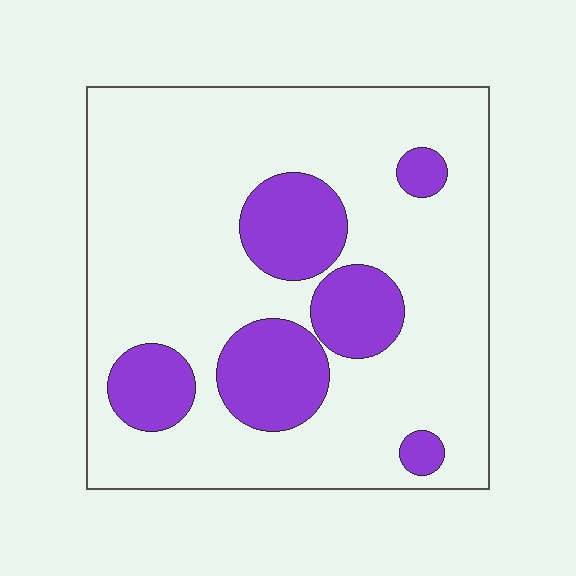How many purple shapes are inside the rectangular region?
6.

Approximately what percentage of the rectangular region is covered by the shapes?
Approximately 20%.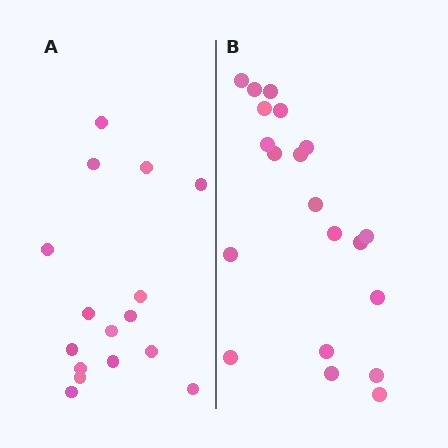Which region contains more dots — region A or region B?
Region B (the right region) has more dots.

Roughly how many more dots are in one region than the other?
Region B has about 4 more dots than region A.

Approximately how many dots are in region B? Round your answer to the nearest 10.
About 20 dots.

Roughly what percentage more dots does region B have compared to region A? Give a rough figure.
About 25% more.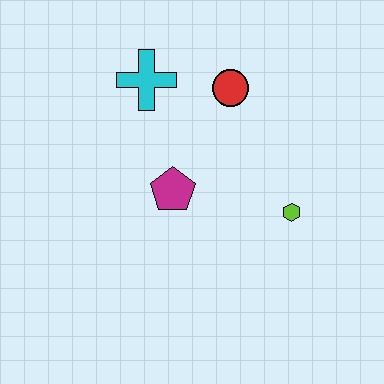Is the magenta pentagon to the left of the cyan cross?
No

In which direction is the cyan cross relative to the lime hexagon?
The cyan cross is to the left of the lime hexagon.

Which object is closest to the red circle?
The cyan cross is closest to the red circle.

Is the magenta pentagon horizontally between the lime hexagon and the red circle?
No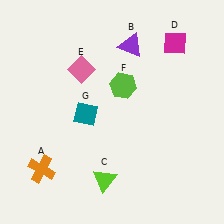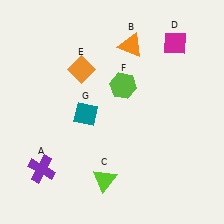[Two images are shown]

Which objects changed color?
A changed from orange to purple. B changed from purple to orange. E changed from pink to orange.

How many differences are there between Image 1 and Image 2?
There are 3 differences between the two images.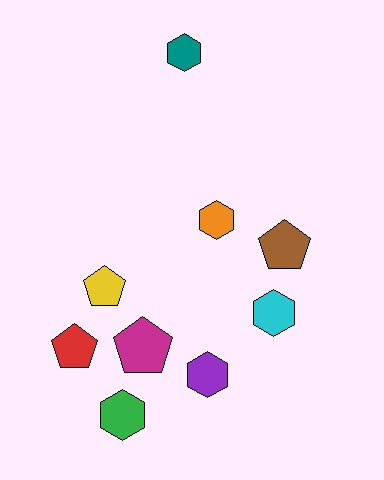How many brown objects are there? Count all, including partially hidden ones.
There is 1 brown object.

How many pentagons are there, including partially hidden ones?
There are 4 pentagons.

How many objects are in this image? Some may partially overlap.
There are 9 objects.